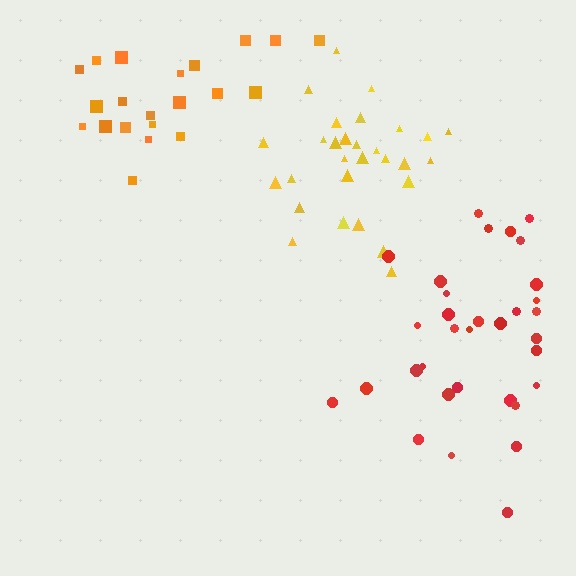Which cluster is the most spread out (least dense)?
Orange.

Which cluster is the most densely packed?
Yellow.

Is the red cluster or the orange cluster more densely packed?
Red.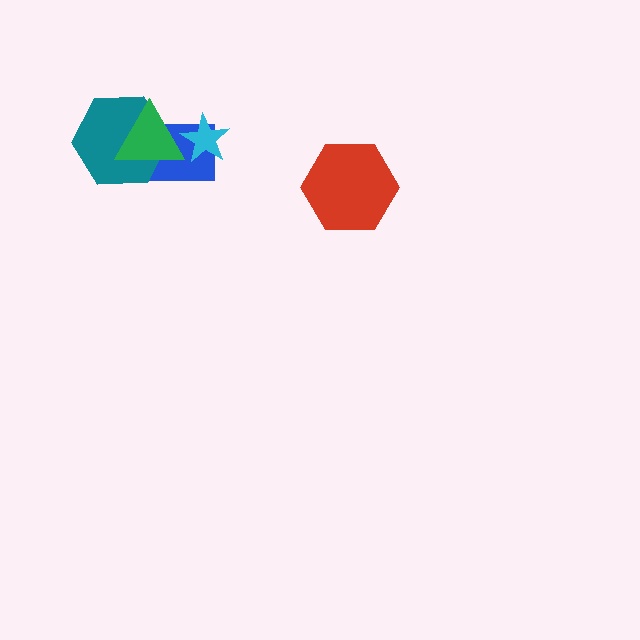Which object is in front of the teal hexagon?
The green triangle is in front of the teal hexagon.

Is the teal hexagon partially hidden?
Yes, it is partially covered by another shape.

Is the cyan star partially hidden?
Yes, it is partially covered by another shape.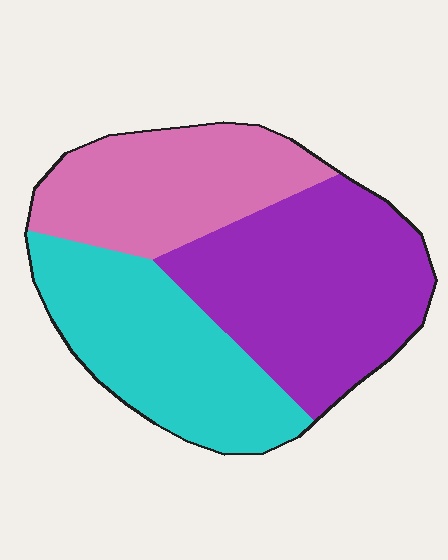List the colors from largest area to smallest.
From largest to smallest: purple, cyan, pink.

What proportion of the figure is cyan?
Cyan takes up between a quarter and a half of the figure.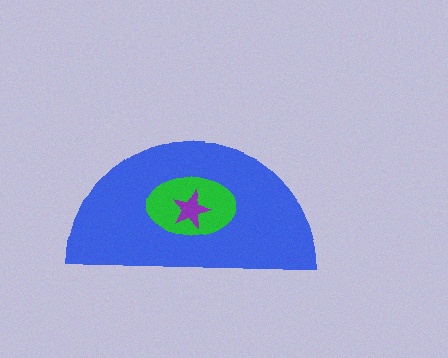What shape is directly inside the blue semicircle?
The green ellipse.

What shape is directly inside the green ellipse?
The purple star.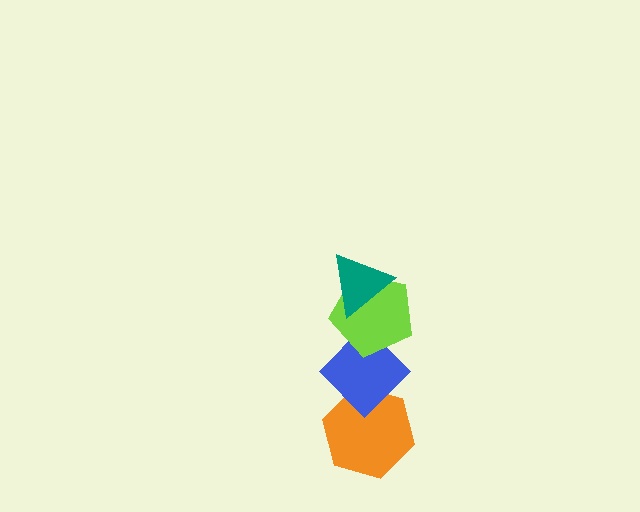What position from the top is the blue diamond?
The blue diamond is 3rd from the top.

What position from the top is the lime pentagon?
The lime pentagon is 2nd from the top.